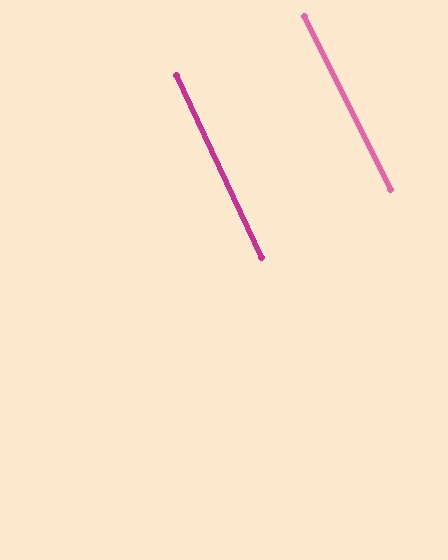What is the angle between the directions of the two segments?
Approximately 1 degree.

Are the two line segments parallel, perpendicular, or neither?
Parallel — their directions differ by only 1.4°.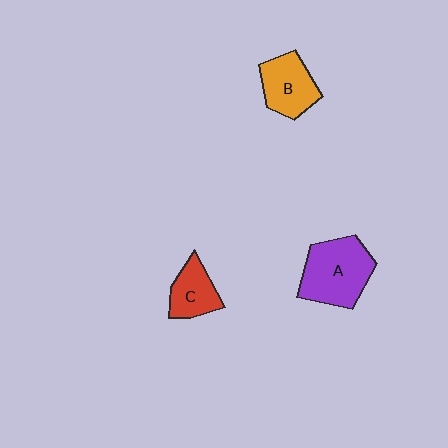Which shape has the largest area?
Shape A (purple).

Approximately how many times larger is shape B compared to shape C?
Approximately 1.3 times.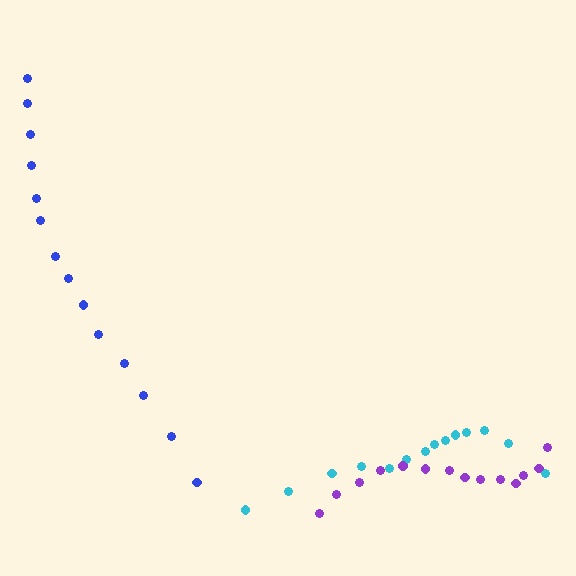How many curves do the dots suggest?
There are 3 distinct paths.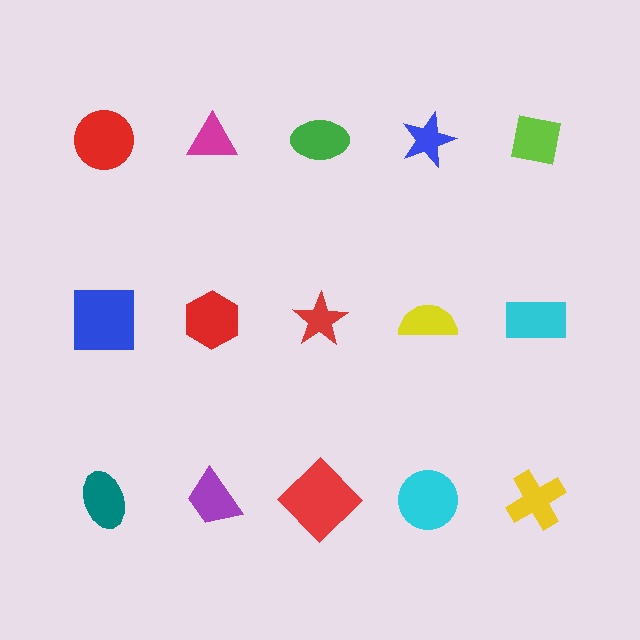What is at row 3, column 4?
A cyan circle.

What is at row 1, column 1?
A red circle.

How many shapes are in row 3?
5 shapes.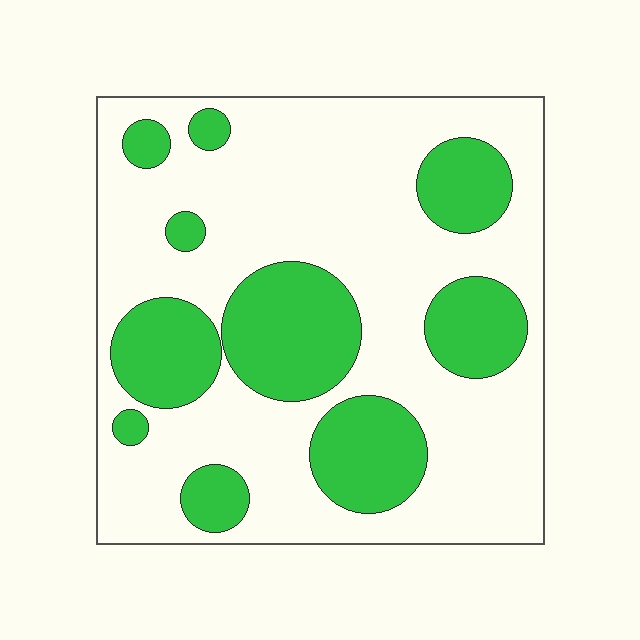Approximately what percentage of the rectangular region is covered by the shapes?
Approximately 30%.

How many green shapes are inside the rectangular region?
10.